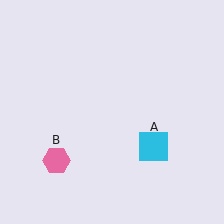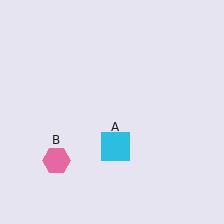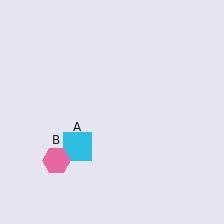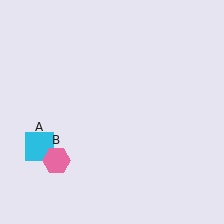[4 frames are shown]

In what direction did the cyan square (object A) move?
The cyan square (object A) moved left.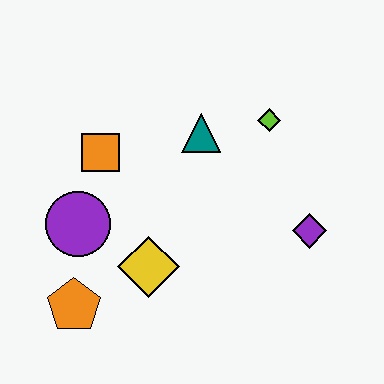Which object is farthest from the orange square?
The purple diamond is farthest from the orange square.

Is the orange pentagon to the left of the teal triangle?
Yes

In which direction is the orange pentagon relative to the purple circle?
The orange pentagon is below the purple circle.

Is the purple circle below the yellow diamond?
No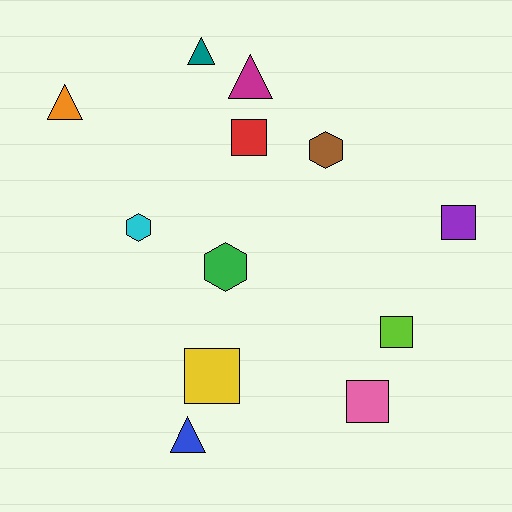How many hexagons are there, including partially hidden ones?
There are 3 hexagons.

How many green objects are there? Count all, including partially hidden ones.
There is 1 green object.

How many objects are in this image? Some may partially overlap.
There are 12 objects.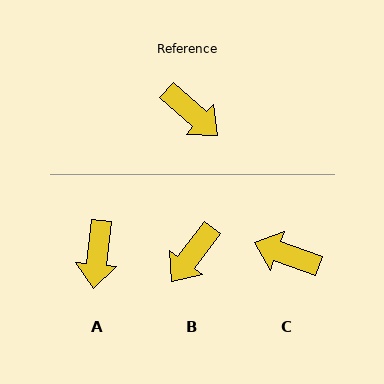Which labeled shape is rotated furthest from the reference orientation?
C, about 158 degrees away.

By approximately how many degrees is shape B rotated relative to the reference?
Approximately 85 degrees clockwise.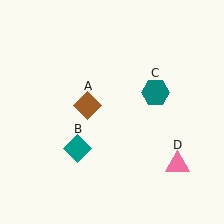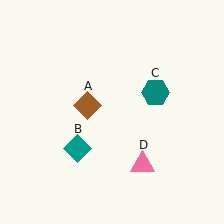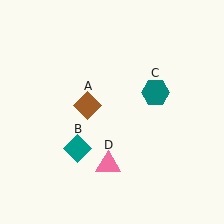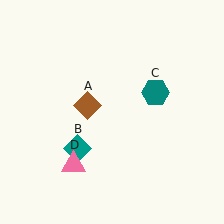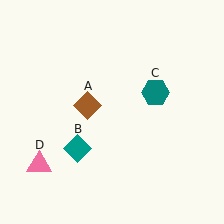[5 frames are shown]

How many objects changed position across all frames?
1 object changed position: pink triangle (object D).